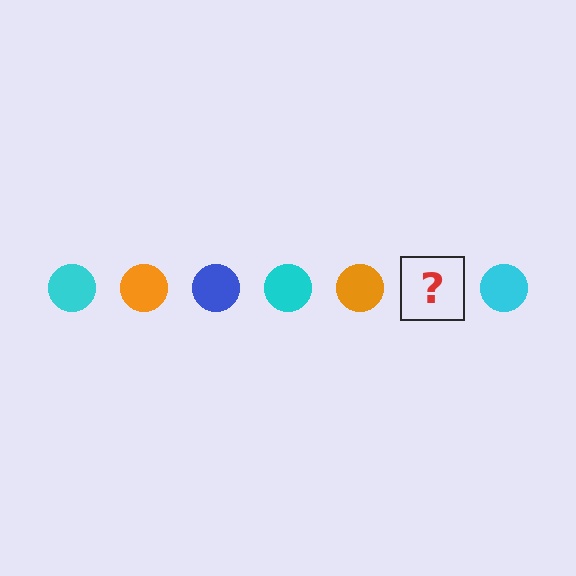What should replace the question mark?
The question mark should be replaced with a blue circle.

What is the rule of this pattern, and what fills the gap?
The rule is that the pattern cycles through cyan, orange, blue circles. The gap should be filled with a blue circle.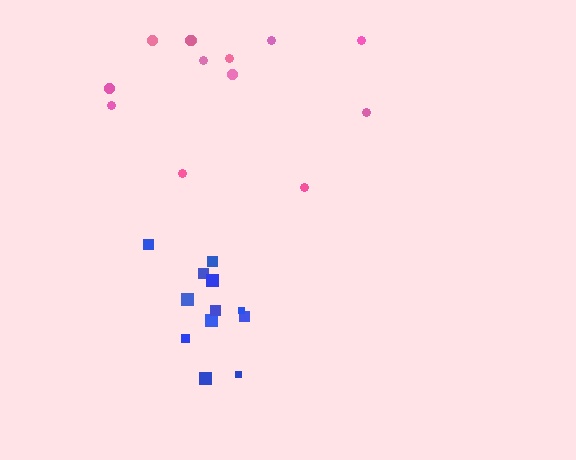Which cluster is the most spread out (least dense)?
Pink.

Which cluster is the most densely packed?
Blue.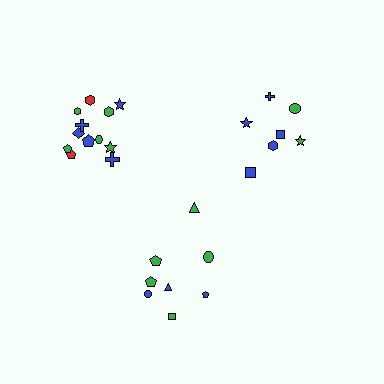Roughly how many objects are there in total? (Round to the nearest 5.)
Roughly 25 objects in total.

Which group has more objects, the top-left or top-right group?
The top-left group.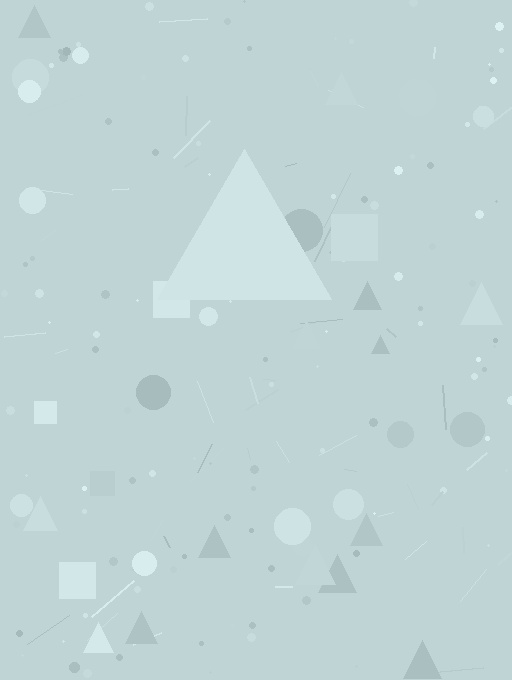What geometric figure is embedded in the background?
A triangle is embedded in the background.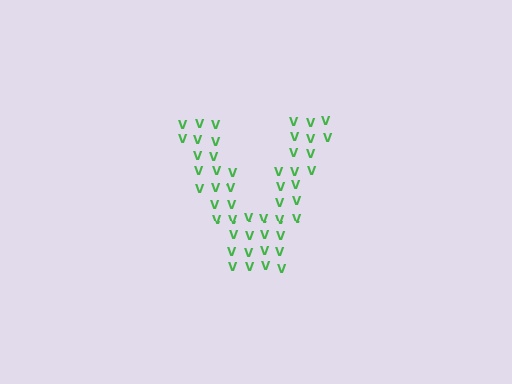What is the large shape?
The large shape is the letter V.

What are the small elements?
The small elements are letter V's.